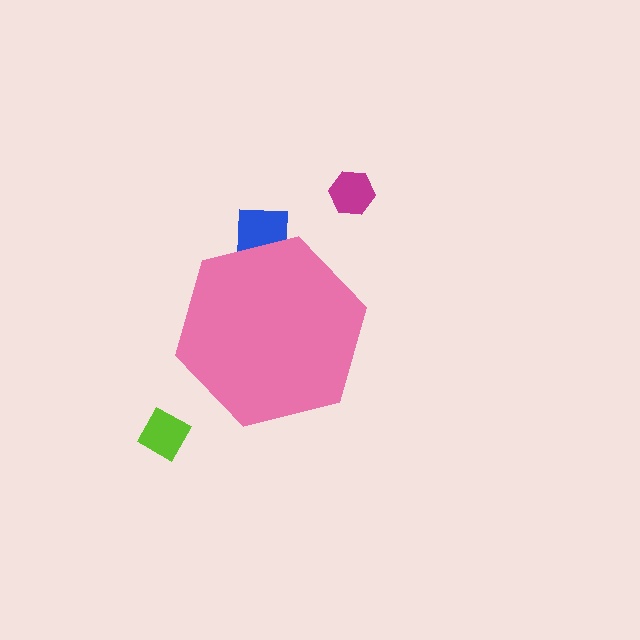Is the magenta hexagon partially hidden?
No, the magenta hexagon is fully visible.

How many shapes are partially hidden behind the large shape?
1 shape is partially hidden.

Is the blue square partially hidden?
Yes, the blue square is partially hidden behind the pink hexagon.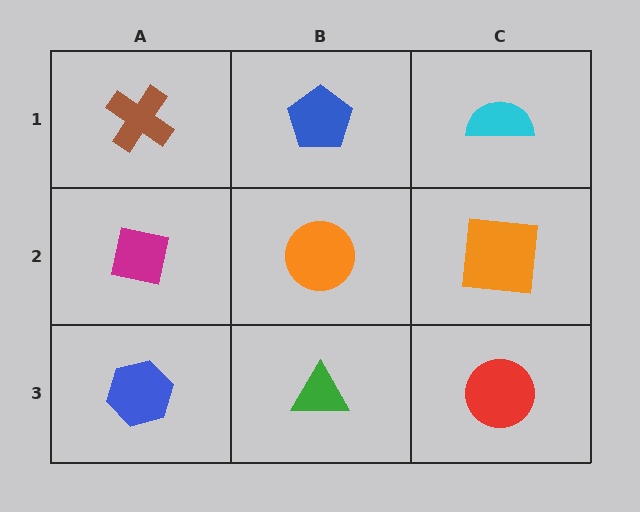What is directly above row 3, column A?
A magenta square.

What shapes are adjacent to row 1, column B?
An orange circle (row 2, column B), a brown cross (row 1, column A), a cyan semicircle (row 1, column C).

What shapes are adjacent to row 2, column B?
A blue pentagon (row 1, column B), a green triangle (row 3, column B), a magenta square (row 2, column A), an orange square (row 2, column C).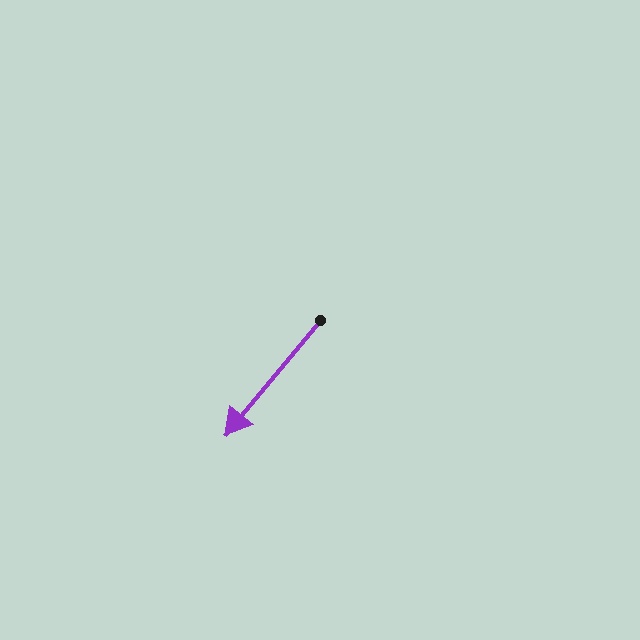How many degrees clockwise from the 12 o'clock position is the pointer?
Approximately 220 degrees.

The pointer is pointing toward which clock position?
Roughly 7 o'clock.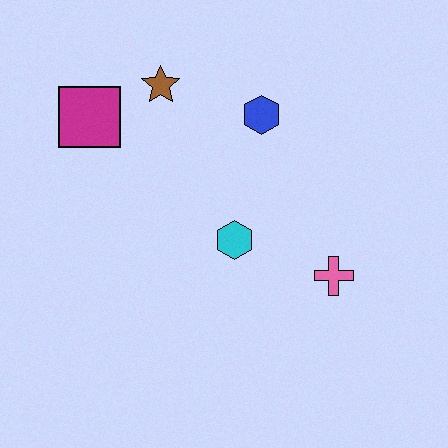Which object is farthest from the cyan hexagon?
The magenta square is farthest from the cyan hexagon.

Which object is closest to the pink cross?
The cyan hexagon is closest to the pink cross.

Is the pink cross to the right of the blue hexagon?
Yes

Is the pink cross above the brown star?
No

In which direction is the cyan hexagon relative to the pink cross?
The cyan hexagon is to the left of the pink cross.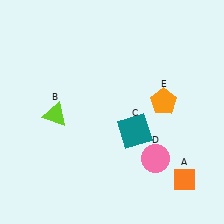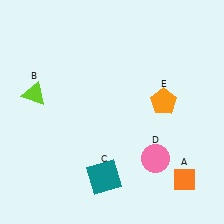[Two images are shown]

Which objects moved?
The objects that moved are: the lime triangle (B), the teal square (C).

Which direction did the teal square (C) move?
The teal square (C) moved down.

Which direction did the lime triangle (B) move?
The lime triangle (B) moved left.